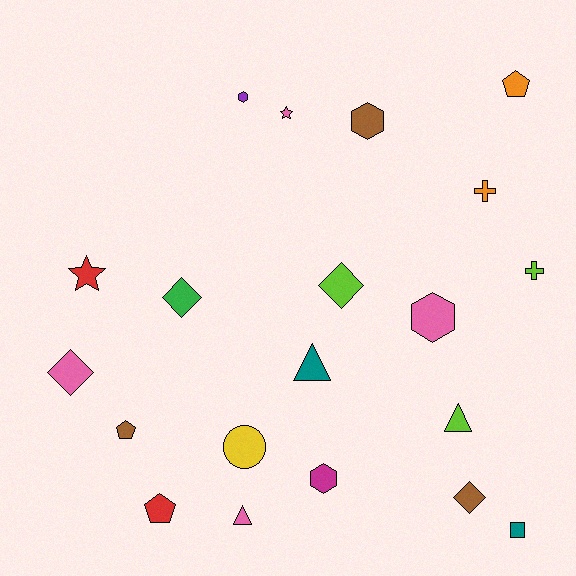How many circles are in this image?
There is 1 circle.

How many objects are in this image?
There are 20 objects.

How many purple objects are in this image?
There is 1 purple object.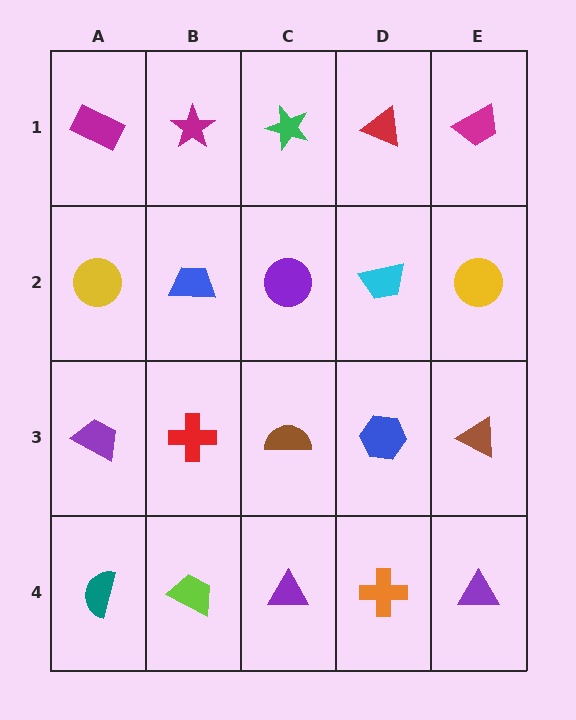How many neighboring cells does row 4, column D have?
3.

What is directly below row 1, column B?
A blue trapezoid.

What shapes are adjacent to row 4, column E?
A brown triangle (row 3, column E), an orange cross (row 4, column D).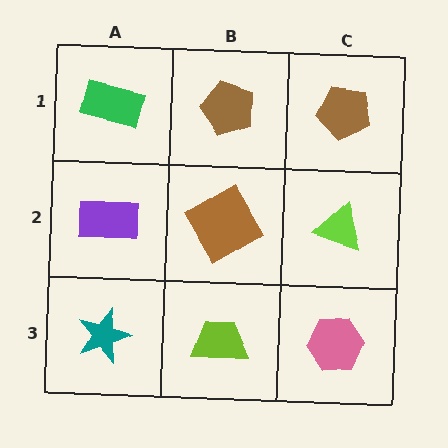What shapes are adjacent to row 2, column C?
A brown pentagon (row 1, column C), a pink hexagon (row 3, column C), a brown diamond (row 2, column B).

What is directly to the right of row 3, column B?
A pink hexagon.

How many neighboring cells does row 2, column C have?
3.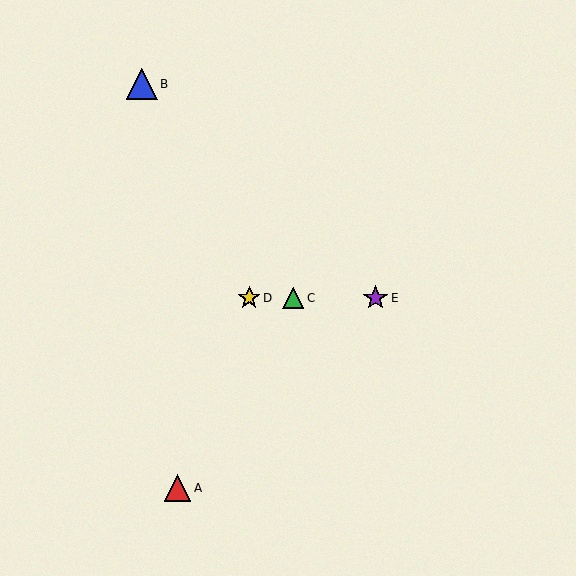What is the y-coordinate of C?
Object C is at y≈298.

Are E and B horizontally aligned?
No, E is at y≈298 and B is at y≈84.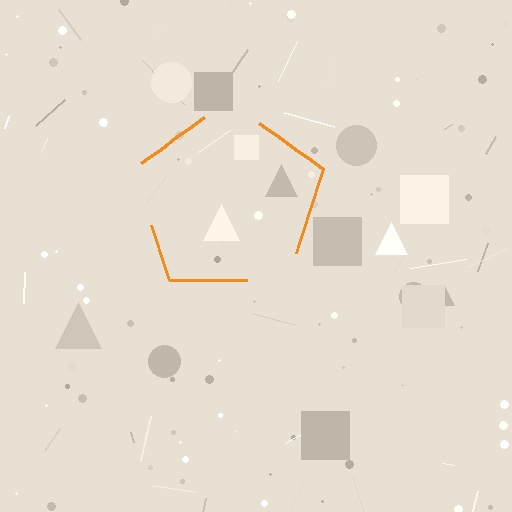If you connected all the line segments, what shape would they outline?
They would outline a pentagon.